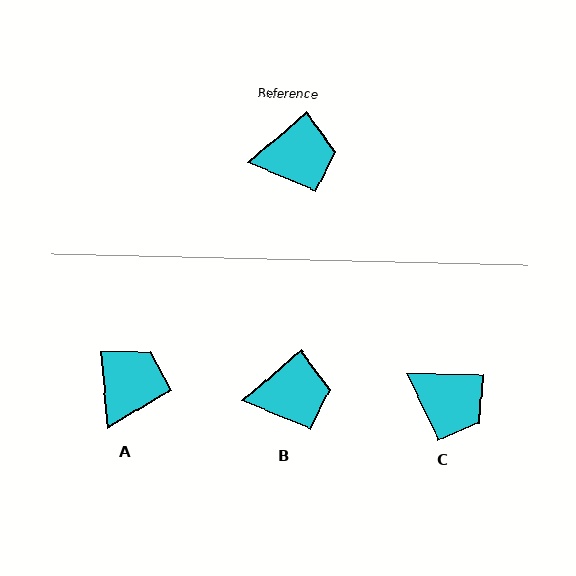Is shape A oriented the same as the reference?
No, it is off by about 53 degrees.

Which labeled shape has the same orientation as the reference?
B.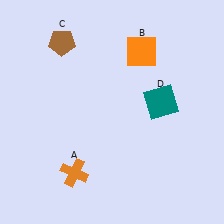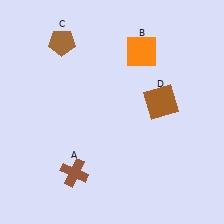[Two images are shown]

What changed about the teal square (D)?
In Image 1, D is teal. In Image 2, it changed to brown.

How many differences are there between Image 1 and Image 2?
There are 2 differences between the two images.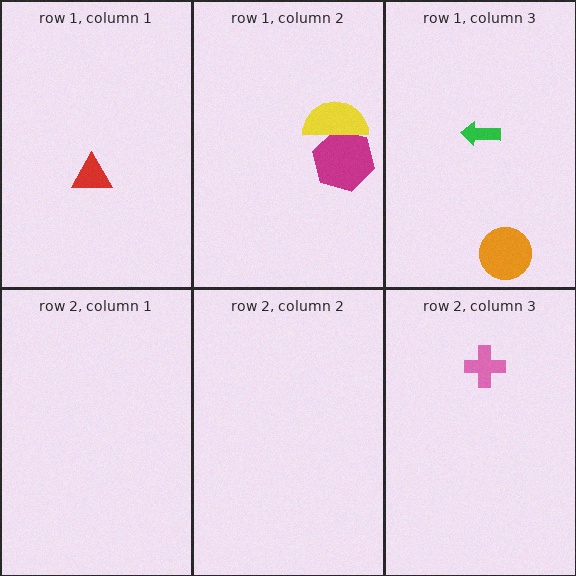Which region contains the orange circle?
The row 1, column 3 region.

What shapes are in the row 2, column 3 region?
The pink cross.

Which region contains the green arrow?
The row 1, column 3 region.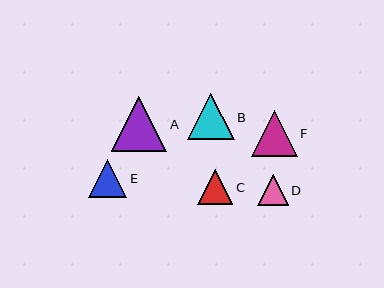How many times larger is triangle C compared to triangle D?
Triangle C is approximately 1.1 times the size of triangle D.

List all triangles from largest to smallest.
From largest to smallest: A, B, F, E, C, D.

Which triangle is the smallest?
Triangle D is the smallest with a size of approximately 31 pixels.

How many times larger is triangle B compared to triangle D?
Triangle B is approximately 1.5 times the size of triangle D.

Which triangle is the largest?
Triangle A is the largest with a size of approximately 56 pixels.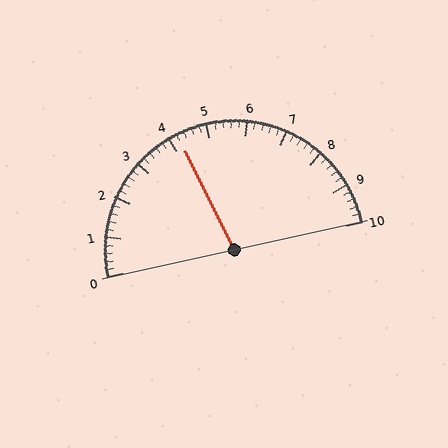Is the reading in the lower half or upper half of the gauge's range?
The reading is in the lower half of the range (0 to 10).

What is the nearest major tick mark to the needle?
The nearest major tick mark is 4.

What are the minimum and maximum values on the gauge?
The gauge ranges from 0 to 10.